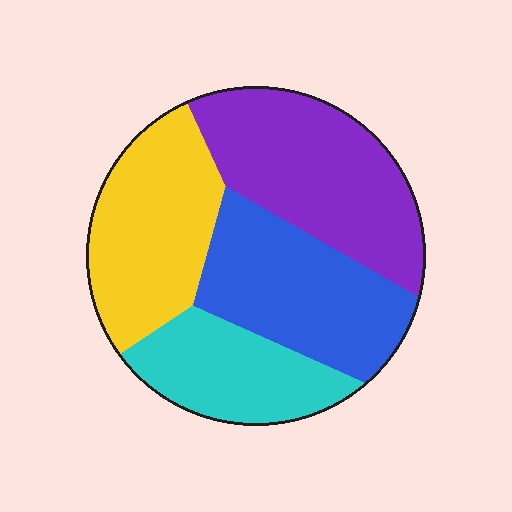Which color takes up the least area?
Cyan, at roughly 20%.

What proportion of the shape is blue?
Blue takes up between a quarter and a half of the shape.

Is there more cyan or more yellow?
Yellow.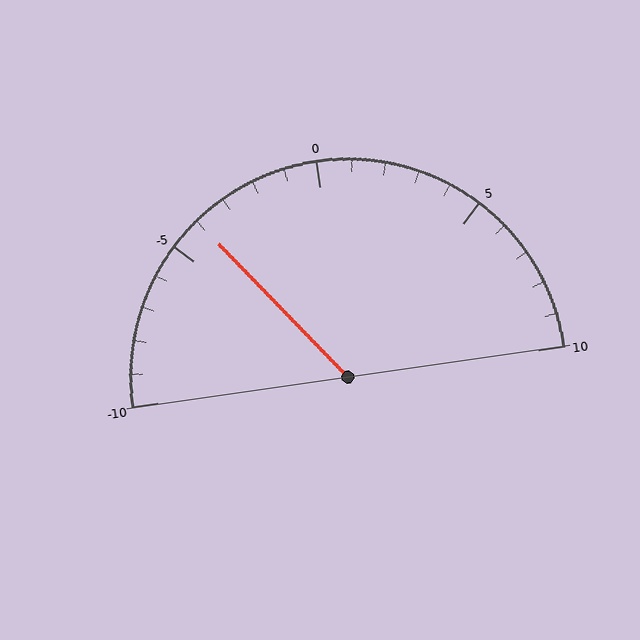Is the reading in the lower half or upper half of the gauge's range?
The reading is in the lower half of the range (-10 to 10).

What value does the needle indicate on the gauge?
The needle indicates approximately -4.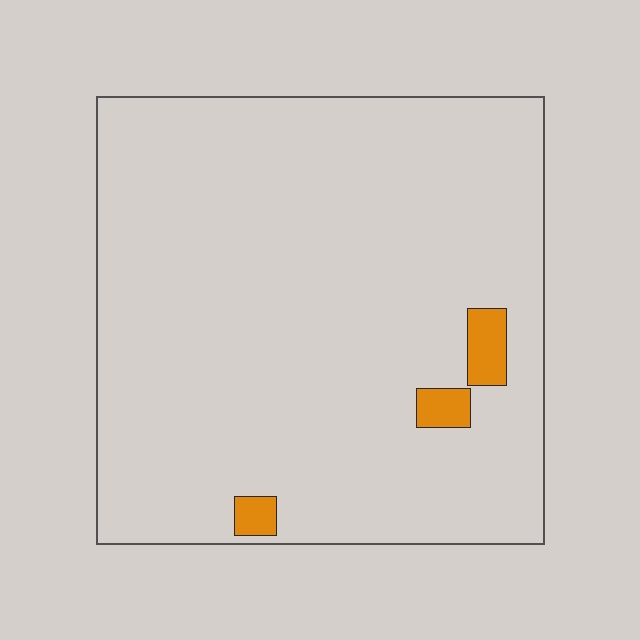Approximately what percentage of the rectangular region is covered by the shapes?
Approximately 5%.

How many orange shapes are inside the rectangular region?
3.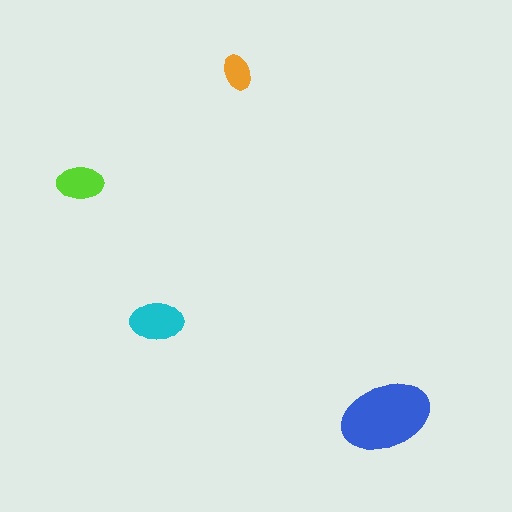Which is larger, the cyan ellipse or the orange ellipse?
The cyan one.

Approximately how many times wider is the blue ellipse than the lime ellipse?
About 2 times wider.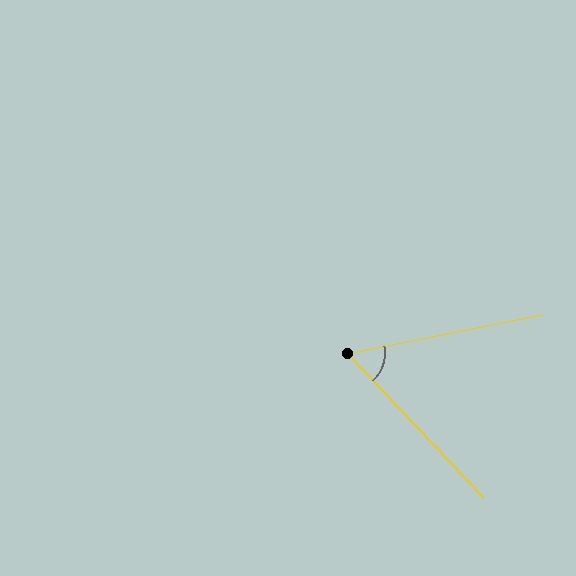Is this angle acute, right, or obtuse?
It is acute.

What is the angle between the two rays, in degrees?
Approximately 58 degrees.